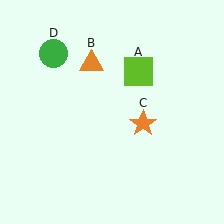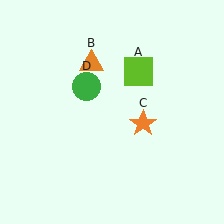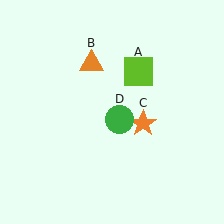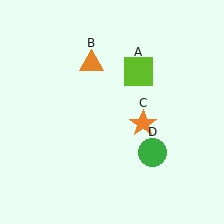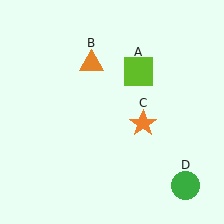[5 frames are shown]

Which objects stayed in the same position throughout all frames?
Lime square (object A) and orange triangle (object B) and orange star (object C) remained stationary.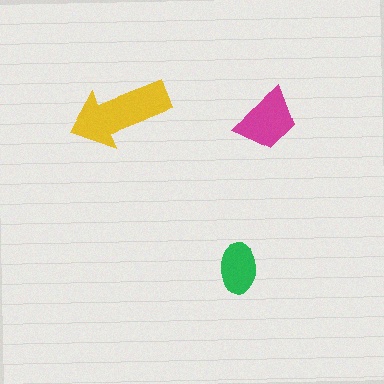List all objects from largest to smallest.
The yellow arrow, the magenta trapezoid, the green ellipse.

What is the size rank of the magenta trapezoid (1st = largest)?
2nd.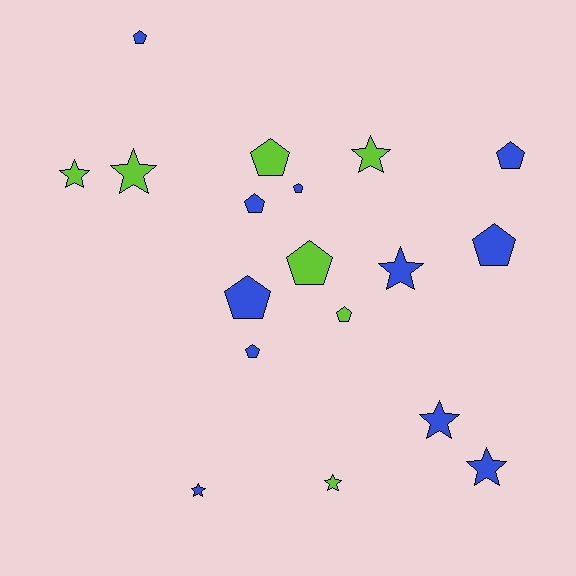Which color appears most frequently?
Blue, with 11 objects.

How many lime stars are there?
There are 4 lime stars.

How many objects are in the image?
There are 18 objects.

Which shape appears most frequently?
Pentagon, with 10 objects.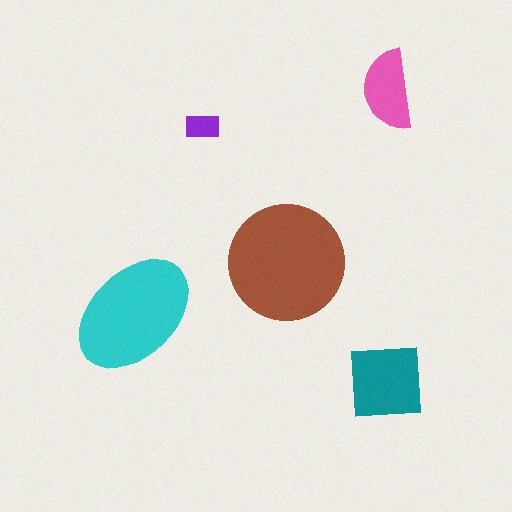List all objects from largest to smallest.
The brown circle, the cyan ellipse, the teal square, the pink semicircle, the purple rectangle.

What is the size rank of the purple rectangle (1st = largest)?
5th.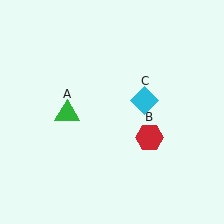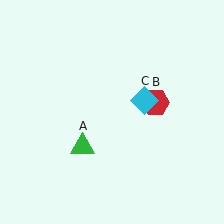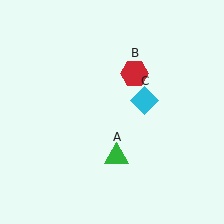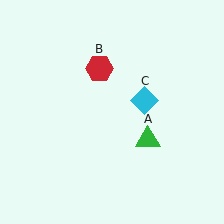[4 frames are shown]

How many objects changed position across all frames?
2 objects changed position: green triangle (object A), red hexagon (object B).